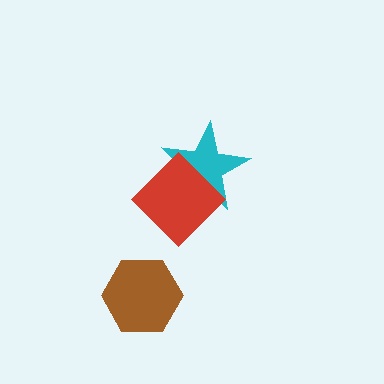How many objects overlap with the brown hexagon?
0 objects overlap with the brown hexagon.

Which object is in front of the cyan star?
The red diamond is in front of the cyan star.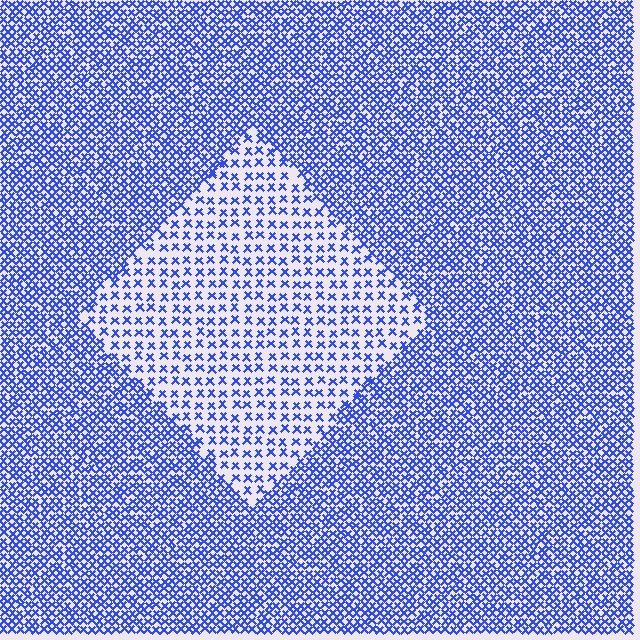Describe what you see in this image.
The image contains small blue elements arranged at two different densities. A diamond-shaped region is visible where the elements are less densely packed than the surrounding area.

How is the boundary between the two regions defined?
The boundary is defined by a change in element density (approximately 2.3x ratio). All elements are the same color, size, and shape.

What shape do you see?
I see a diamond.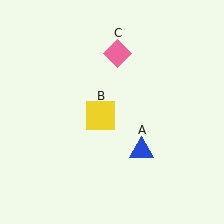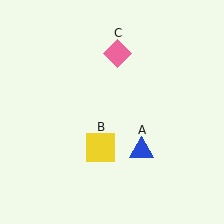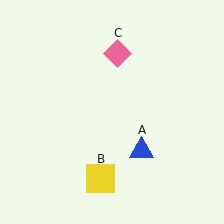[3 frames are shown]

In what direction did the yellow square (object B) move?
The yellow square (object B) moved down.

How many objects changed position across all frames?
1 object changed position: yellow square (object B).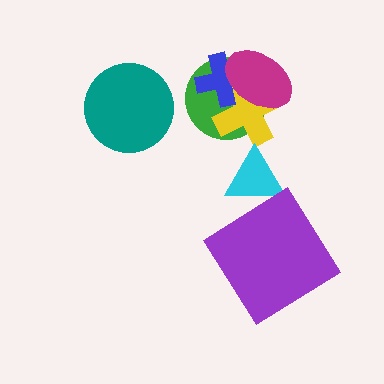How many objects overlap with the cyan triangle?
0 objects overlap with the cyan triangle.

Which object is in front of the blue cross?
The magenta ellipse is in front of the blue cross.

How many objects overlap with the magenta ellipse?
3 objects overlap with the magenta ellipse.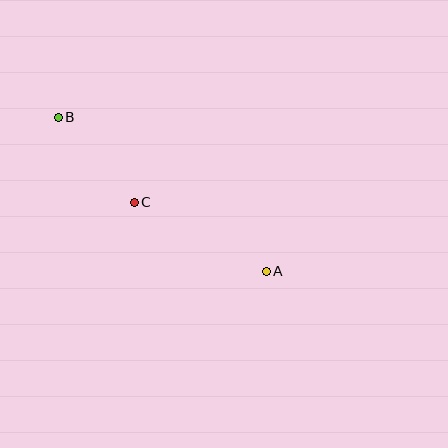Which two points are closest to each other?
Points B and C are closest to each other.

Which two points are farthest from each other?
Points A and B are farthest from each other.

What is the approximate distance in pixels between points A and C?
The distance between A and C is approximately 149 pixels.